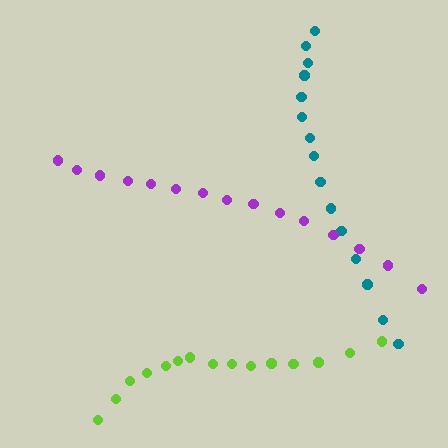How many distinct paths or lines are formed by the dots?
There are 3 distinct paths.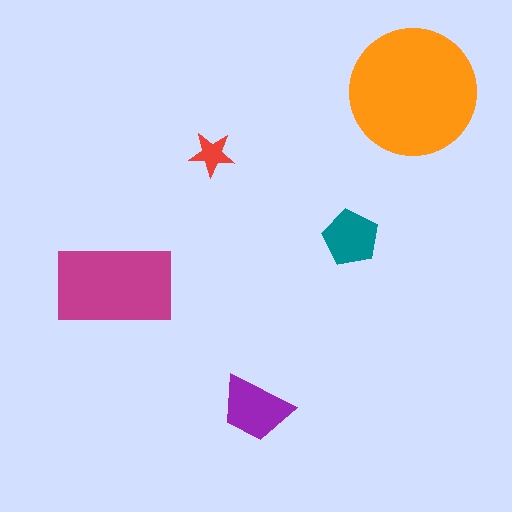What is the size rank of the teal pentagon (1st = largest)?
4th.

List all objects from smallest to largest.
The red star, the teal pentagon, the purple trapezoid, the magenta rectangle, the orange circle.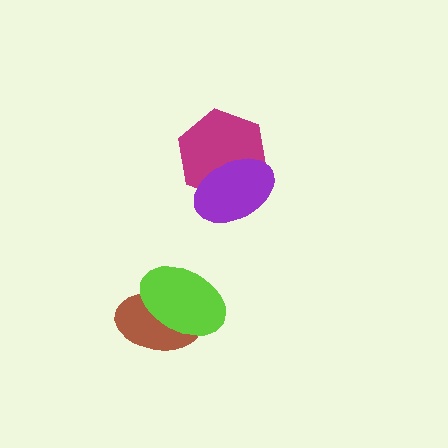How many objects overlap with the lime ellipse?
1 object overlaps with the lime ellipse.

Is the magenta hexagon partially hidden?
Yes, it is partially covered by another shape.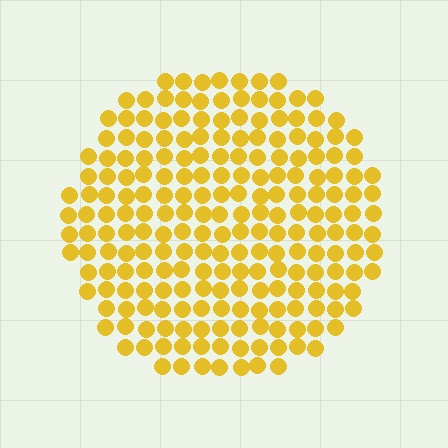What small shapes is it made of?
It is made of small circles.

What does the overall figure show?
The overall figure shows a circle.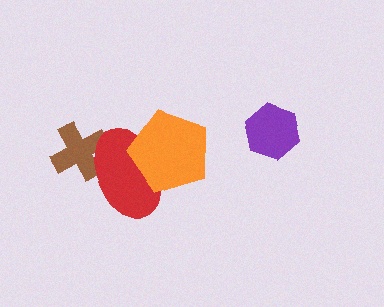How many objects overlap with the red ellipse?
2 objects overlap with the red ellipse.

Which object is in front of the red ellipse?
The orange pentagon is in front of the red ellipse.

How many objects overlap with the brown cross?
1 object overlaps with the brown cross.